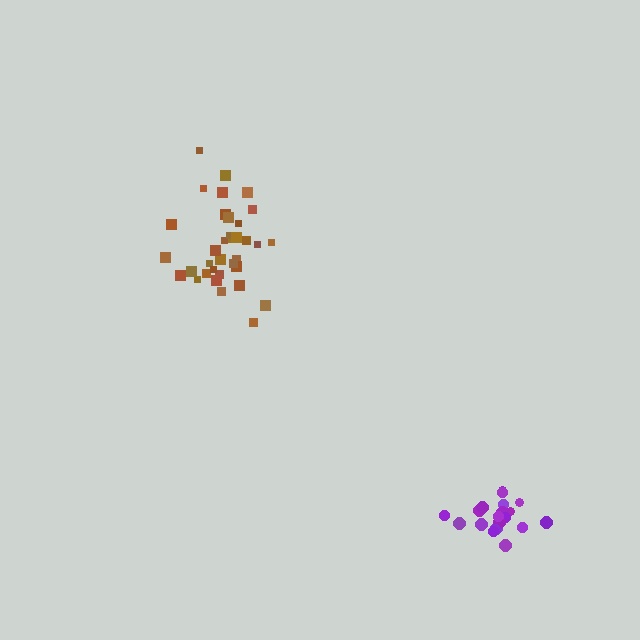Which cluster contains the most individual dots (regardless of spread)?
Brown (35).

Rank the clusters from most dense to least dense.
purple, brown.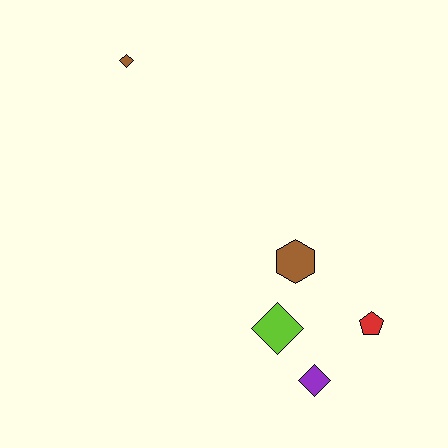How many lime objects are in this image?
There is 1 lime object.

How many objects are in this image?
There are 5 objects.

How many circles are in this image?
There are no circles.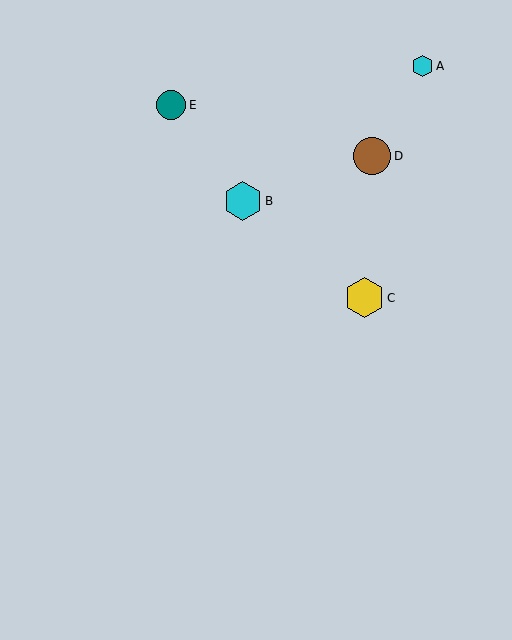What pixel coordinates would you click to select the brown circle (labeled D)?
Click at (372, 156) to select the brown circle D.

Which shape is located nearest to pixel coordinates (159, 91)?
The teal circle (labeled E) at (171, 105) is nearest to that location.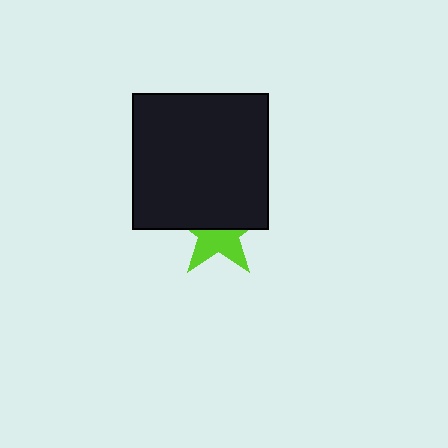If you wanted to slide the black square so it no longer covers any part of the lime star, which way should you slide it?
Slide it up — that is the most direct way to separate the two shapes.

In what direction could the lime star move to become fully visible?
The lime star could move down. That would shift it out from behind the black square entirely.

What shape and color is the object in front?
The object in front is a black square.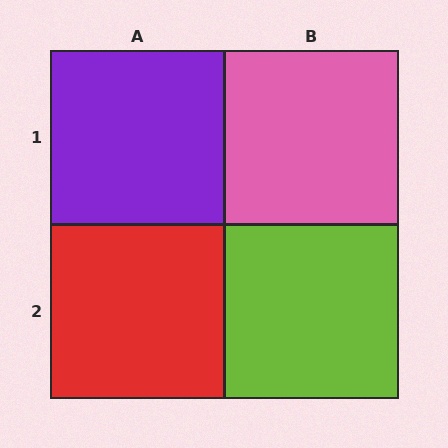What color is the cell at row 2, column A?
Red.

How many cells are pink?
1 cell is pink.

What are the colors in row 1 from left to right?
Purple, pink.